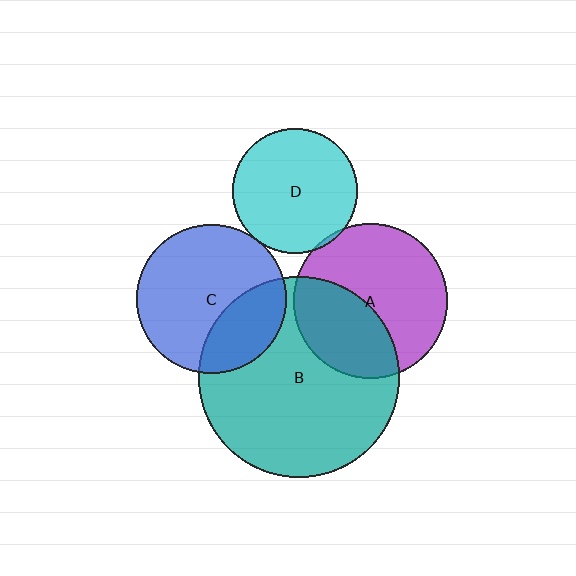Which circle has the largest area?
Circle B (teal).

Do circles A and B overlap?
Yes.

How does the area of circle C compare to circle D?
Approximately 1.4 times.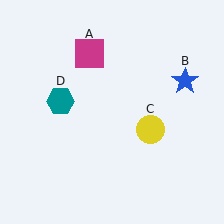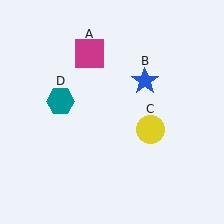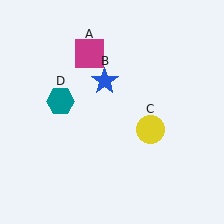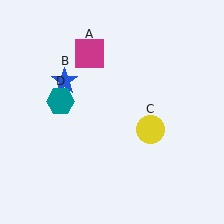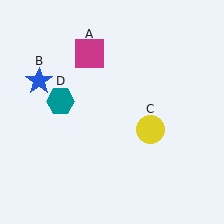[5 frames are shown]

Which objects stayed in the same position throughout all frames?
Magenta square (object A) and yellow circle (object C) and teal hexagon (object D) remained stationary.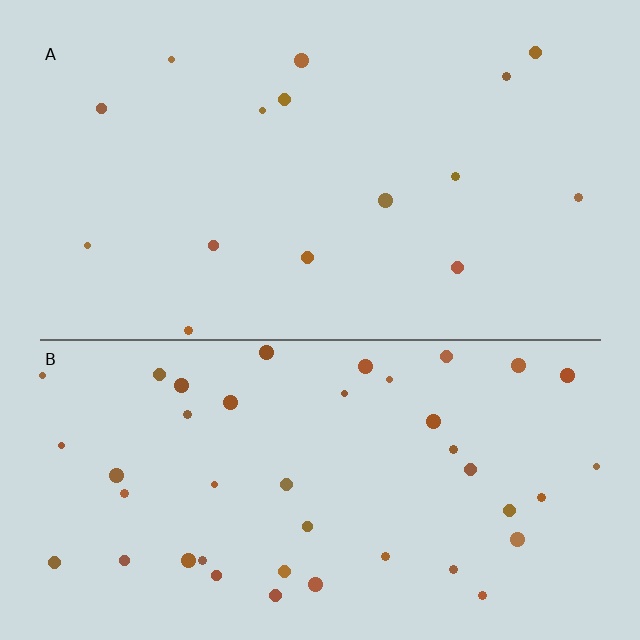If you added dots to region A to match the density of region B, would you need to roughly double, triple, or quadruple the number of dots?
Approximately triple.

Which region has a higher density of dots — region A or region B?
B (the bottom).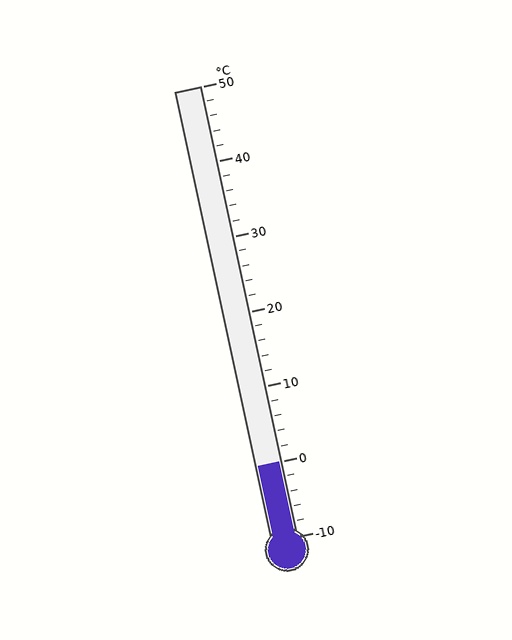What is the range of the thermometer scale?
The thermometer scale ranges from -10°C to 50°C.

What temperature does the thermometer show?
The thermometer shows approximately 0°C.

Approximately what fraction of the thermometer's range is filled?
The thermometer is filled to approximately 15% of its range.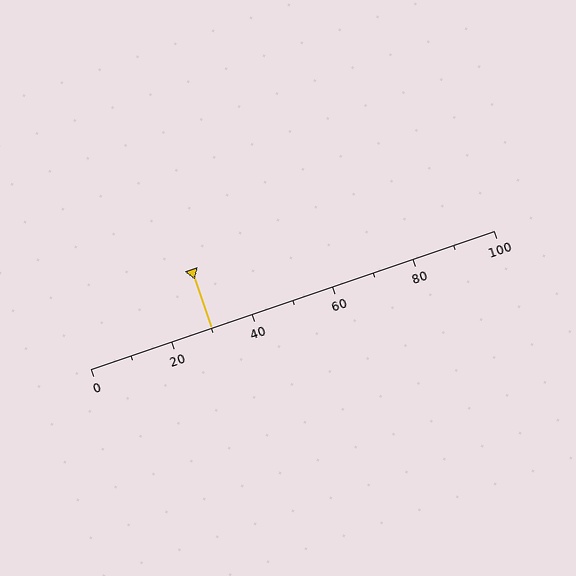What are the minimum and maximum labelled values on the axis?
The axis runs from 0 to 100.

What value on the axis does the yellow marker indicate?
The marker indicates approximately 30.